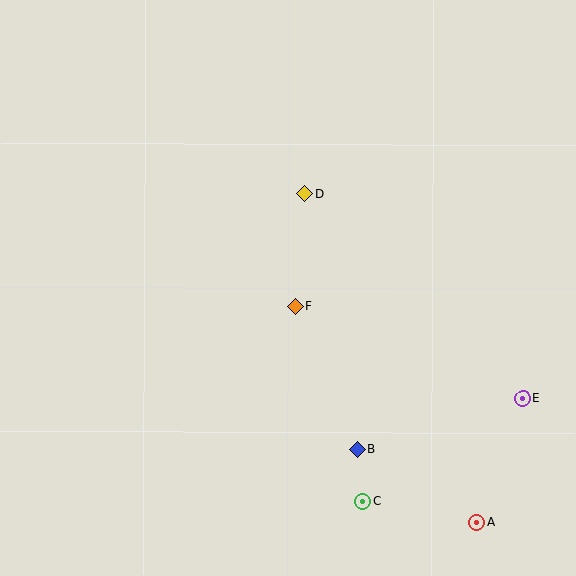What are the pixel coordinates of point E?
Point E is at (523, 399).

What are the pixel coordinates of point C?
Point C is at (363, 501).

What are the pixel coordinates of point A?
Point A is at (476, 522).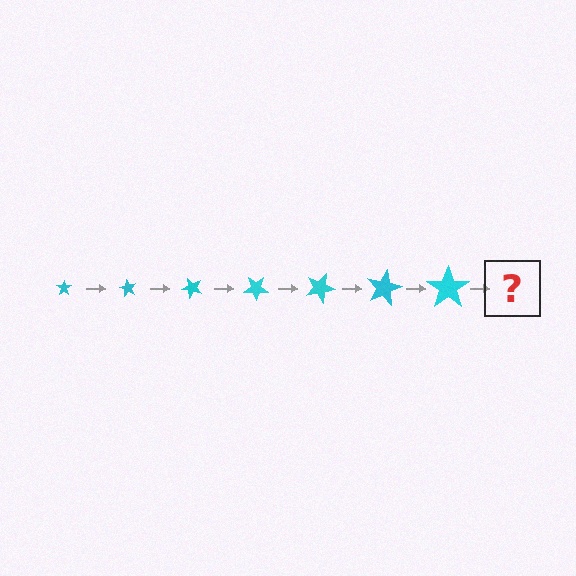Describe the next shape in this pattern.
It should be a star, larger than the previous one and rotated 420 degrees from the start.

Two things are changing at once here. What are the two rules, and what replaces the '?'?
The two rules are that the star grows larger each step and it rotates 60 degrees each step. The '?' should be a star, larger than the previous one and rotated 420 degrees from the start.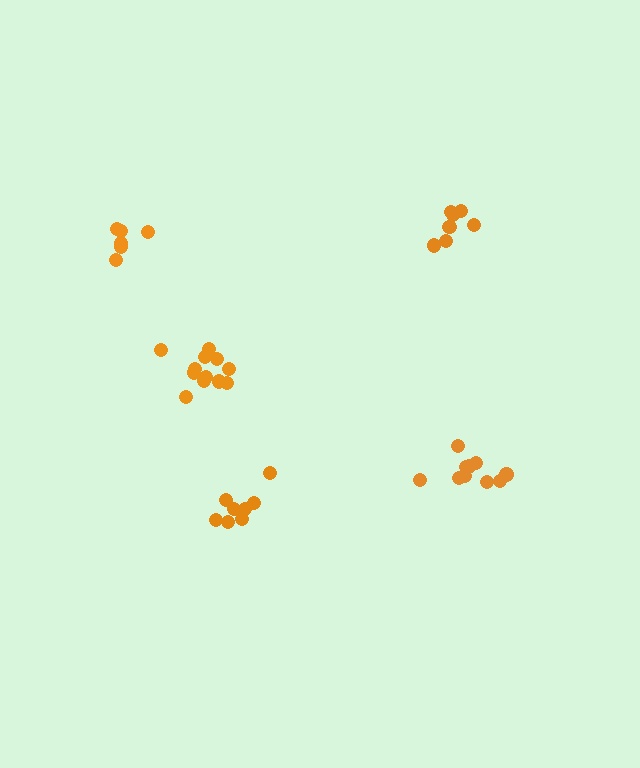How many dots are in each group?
Group 1: 12 dots, Group 2: 8 dots, Group 3: 7 dots, Group 4: 6 dots, Group 5: 12 dots (45 total).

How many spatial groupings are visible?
There are 5 spatial groupings.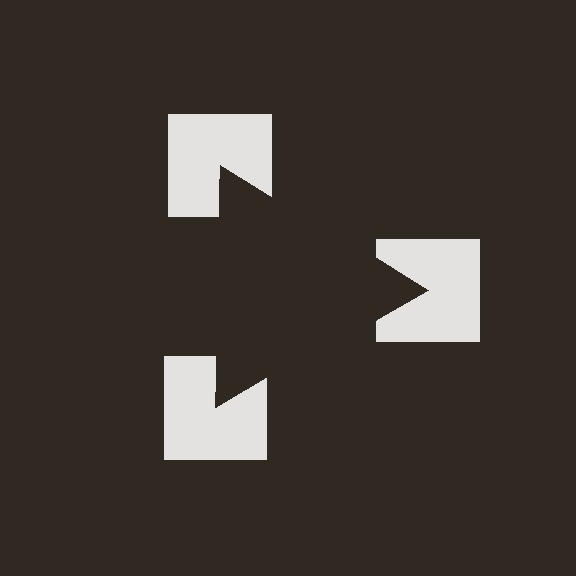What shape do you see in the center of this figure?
An illusory triangle — its edges are inferred from the aligned wedge cuts in the notched squares, not physically drawn.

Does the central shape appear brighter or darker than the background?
It typically appears slightly darker than the background, even though no actual brightness change is drawn.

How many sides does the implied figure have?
3 sides.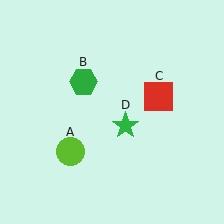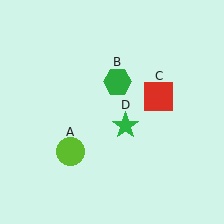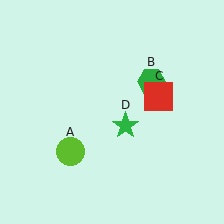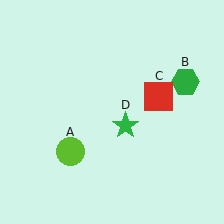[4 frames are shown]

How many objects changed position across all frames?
1 object changed position: green hexagon (object B).